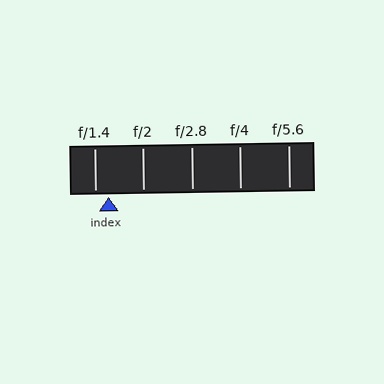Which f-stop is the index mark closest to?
The index mark is closest to f/1.4.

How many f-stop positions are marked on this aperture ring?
There are 5 f-stop positions marked.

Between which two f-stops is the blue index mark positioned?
The index mark is between f/1.4 and f/2.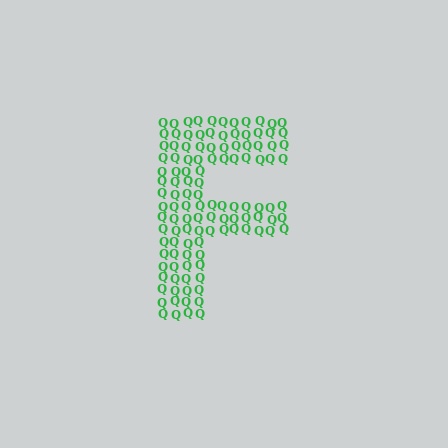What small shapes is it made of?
It is made of small letter Q's.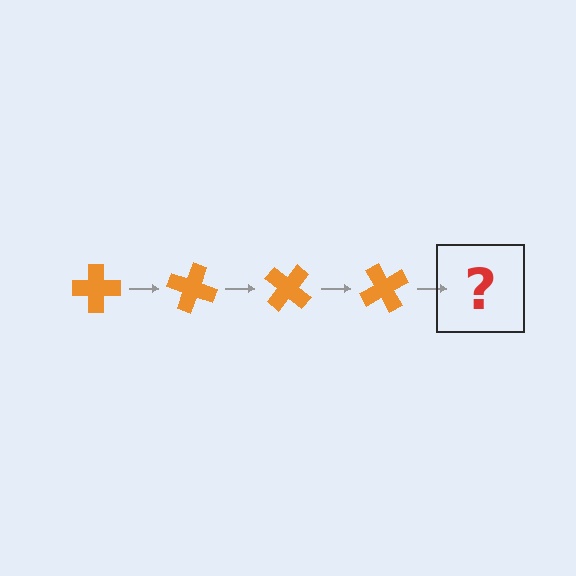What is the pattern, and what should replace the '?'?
The pattern is that the cross rotates 20 degrees each step. The '?' should be an orange cross rotated 80 degrees.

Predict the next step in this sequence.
The next step is an orange cross rotated 80 degrees.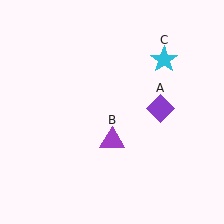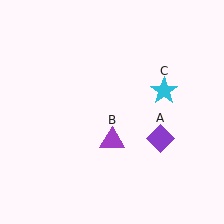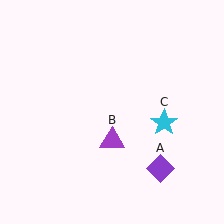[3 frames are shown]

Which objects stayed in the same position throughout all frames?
Purple triangle (object B) remained stationary.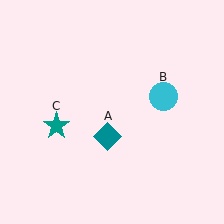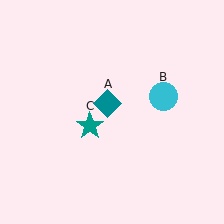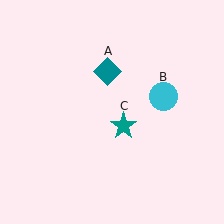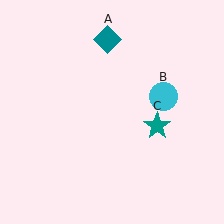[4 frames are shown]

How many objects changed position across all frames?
2 objects changed position: teal diamond (object A), teal star (object C).